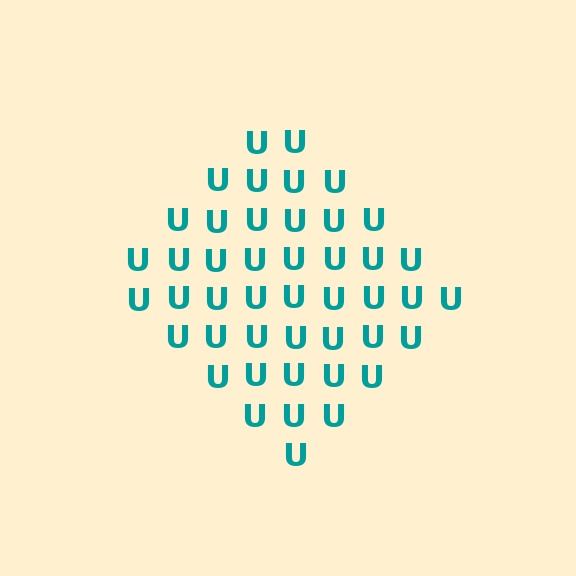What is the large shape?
The large shape is a diamond.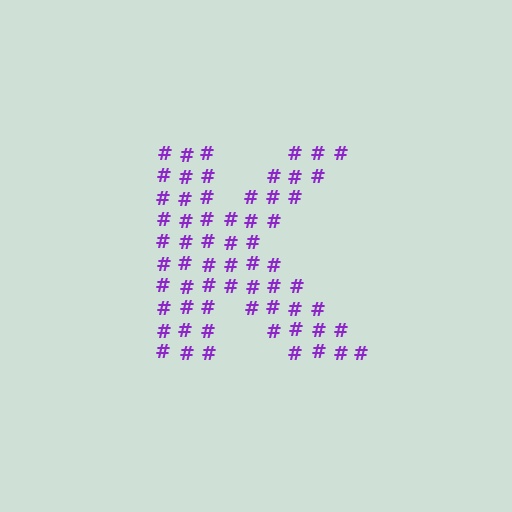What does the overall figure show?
The overall figure shows the letter K.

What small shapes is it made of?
It is made of small hash symbols.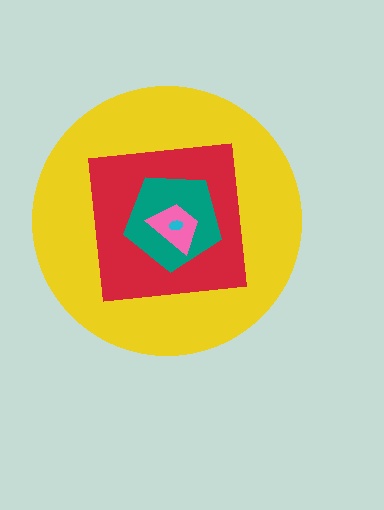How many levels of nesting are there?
5.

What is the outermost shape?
The yellow circle.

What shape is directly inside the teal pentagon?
The pink trapezoid.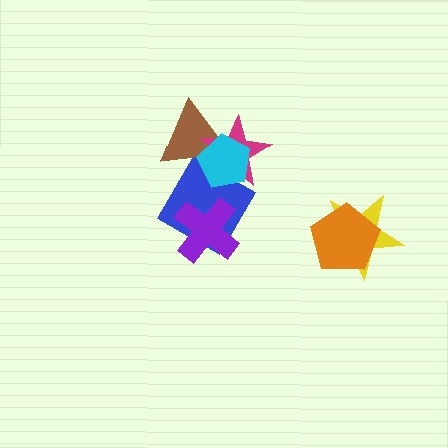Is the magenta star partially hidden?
Yes, it is partially covered by another shape.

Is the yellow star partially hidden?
Yes, it is partially covered by another shape.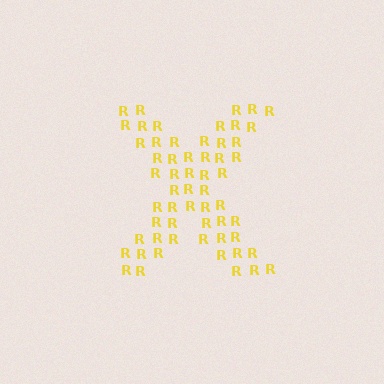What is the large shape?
The large shape is the letter X.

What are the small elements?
The small elements are letter R's.